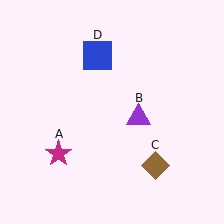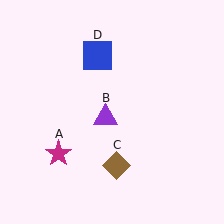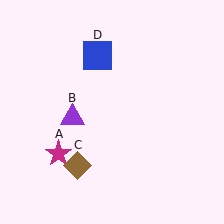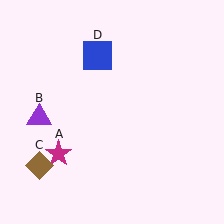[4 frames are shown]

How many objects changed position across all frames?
2 objects changed position: purple triangle (object B), brown diamond (object C).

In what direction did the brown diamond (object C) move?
The brown diamond (object C) moved left.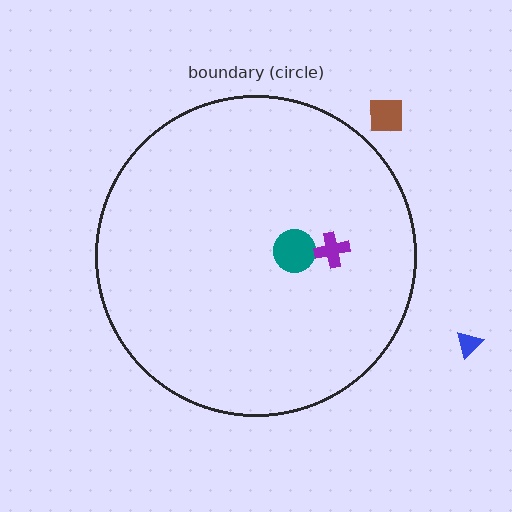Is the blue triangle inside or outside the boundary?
Outside.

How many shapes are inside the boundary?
2 inside, 2 outside.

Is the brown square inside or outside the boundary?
Outside.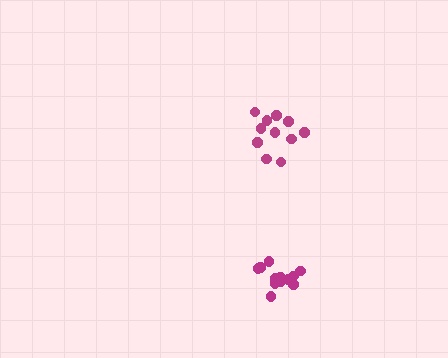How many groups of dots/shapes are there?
There are 2 groups.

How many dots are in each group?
Group 1: 11 dots, Group 2: 12 dots (23 total).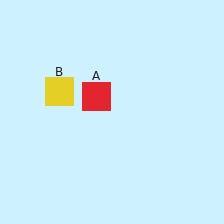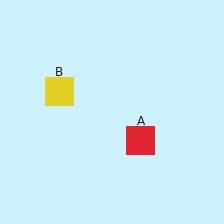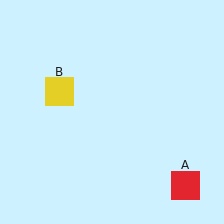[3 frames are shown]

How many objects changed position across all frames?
1 object changed position: red square (object A).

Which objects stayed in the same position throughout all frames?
Yellow square (object B) remained stationary.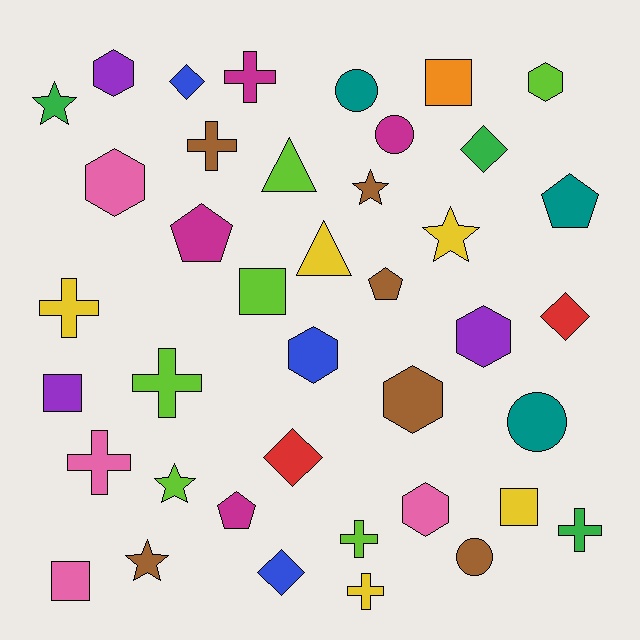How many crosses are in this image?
There are 8 crosses.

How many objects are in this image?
There are 40 objects.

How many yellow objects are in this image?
There are 5 yellow objects.